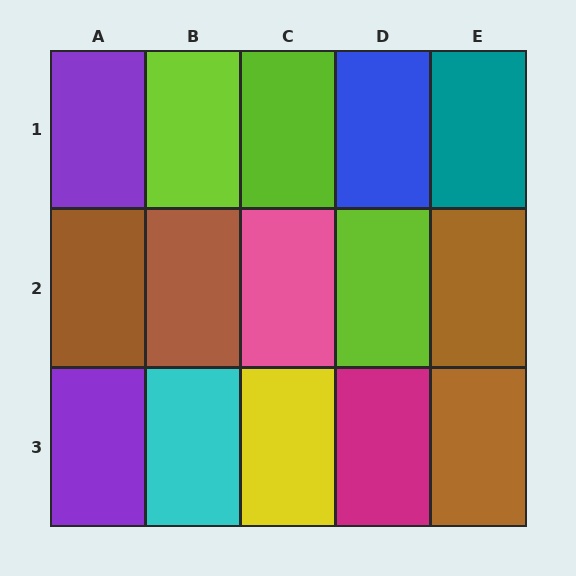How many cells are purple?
2 cells are purple.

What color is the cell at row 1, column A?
Purple.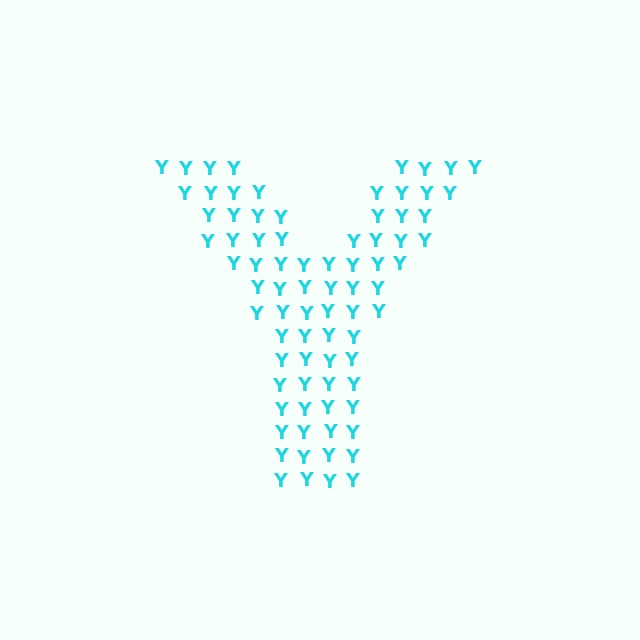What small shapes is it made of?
It is made of small letter Y's.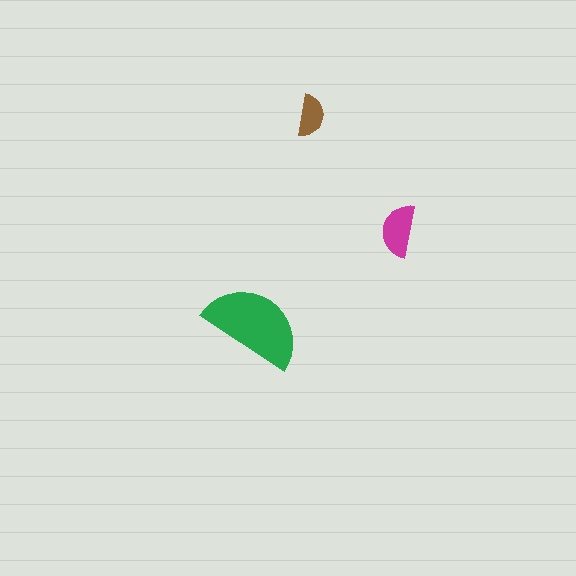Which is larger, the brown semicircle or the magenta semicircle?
The magenta one.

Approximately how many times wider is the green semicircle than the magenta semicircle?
About 2 times wider.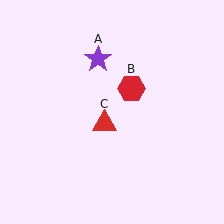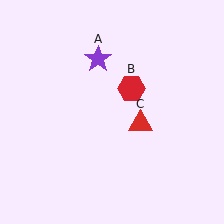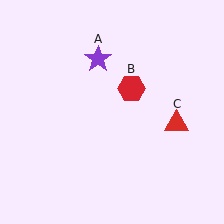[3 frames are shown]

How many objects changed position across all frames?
1 object changed position: red triangle (object C).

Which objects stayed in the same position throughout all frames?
Purple star (object A) and red hexagon (object B) remained stationary.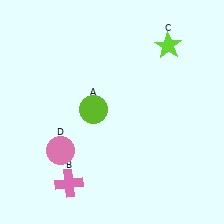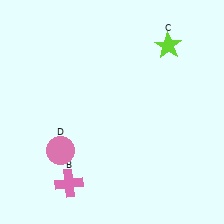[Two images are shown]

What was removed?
The lime circle (A) was removed in Image 2.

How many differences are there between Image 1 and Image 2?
There is 1 difference between the two images.